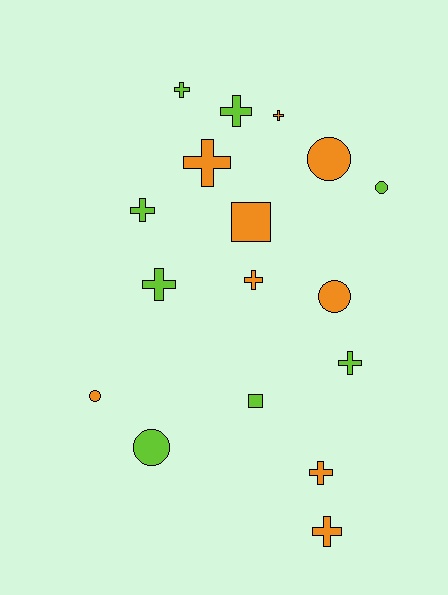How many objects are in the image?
There are 17 objects.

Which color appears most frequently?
Orange, with 9 objects.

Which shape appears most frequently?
Cross, with 10 objects.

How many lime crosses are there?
There are 5 lime crosses.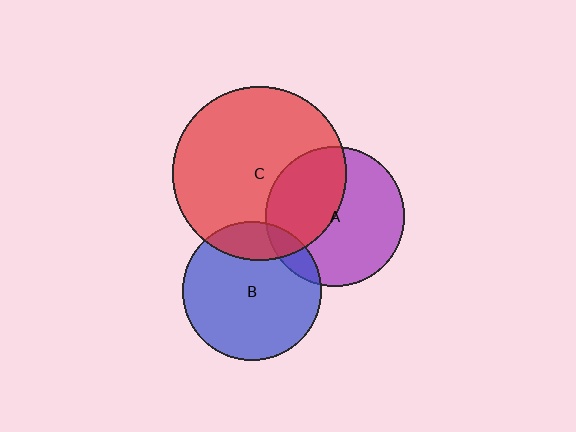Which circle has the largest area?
Circle C (red).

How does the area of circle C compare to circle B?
Approximately 1.6 times.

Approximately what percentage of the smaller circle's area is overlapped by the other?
Approximately 10%.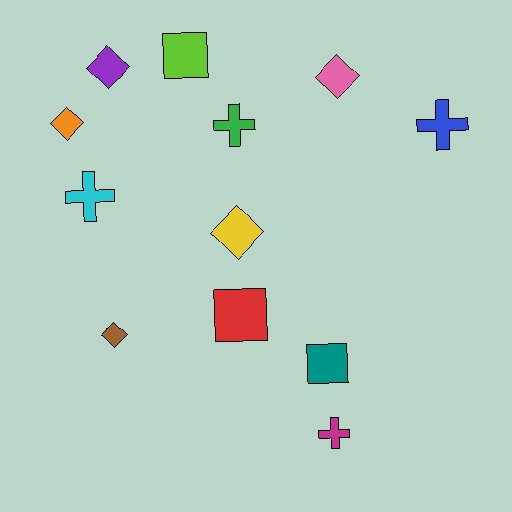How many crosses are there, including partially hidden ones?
There are 4 crosses.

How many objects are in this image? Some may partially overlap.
There are 12 objects.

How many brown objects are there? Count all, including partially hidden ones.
There is 1 brown object.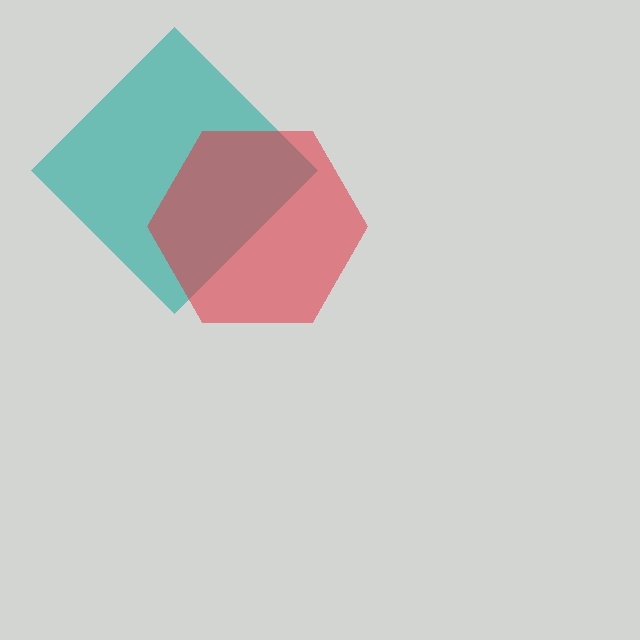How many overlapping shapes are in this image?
There are 2 overlapping shapes in the image.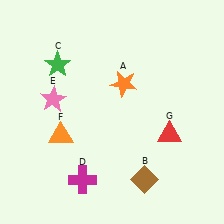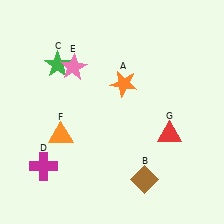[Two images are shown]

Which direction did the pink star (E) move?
The pink star (E) moved up.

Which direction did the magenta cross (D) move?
The magenta cross (D) moved left.